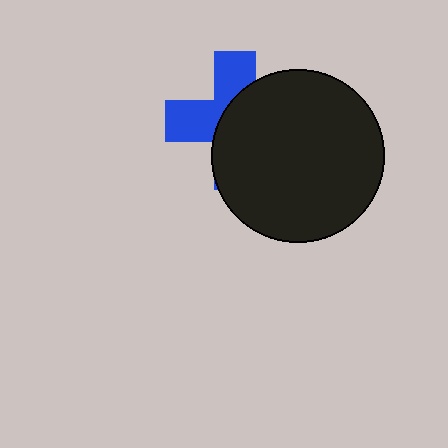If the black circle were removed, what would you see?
You would see the complete blue cross.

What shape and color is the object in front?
The object in front is a black circle.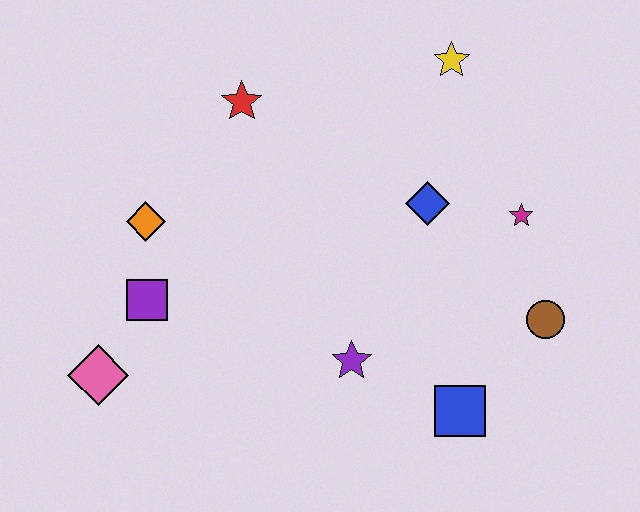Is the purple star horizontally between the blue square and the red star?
Yes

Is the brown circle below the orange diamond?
Yes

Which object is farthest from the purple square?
The brown circle is farthest from the purple square.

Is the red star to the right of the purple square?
Yes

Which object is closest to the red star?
The orange diamond is closest to the red star.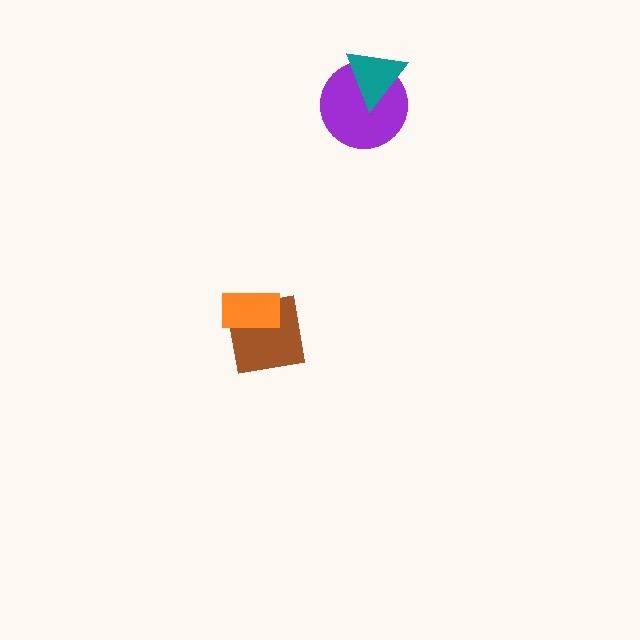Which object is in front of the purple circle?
The teal triangle is in front of the purple circle.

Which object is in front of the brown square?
The orange rectangle is in front of the brown square.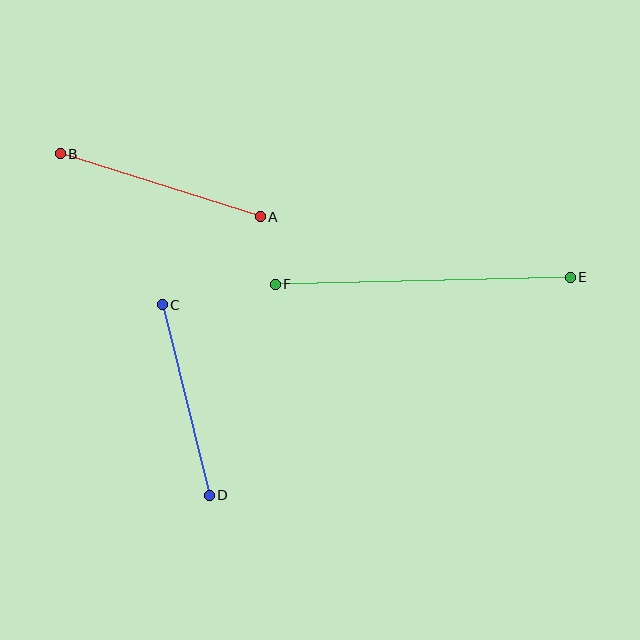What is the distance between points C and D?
The distance is approximately 196 pixels.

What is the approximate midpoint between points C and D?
The midpoint is at approximately (186, 400) pixels.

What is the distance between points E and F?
The distance is approximately 295 pixels.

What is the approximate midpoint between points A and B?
The midpoint is at approximately (160, 185) pixels.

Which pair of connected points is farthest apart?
Points E and F are farthest apart.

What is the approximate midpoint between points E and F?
The midpoint is at approximately (423, 281) pixels.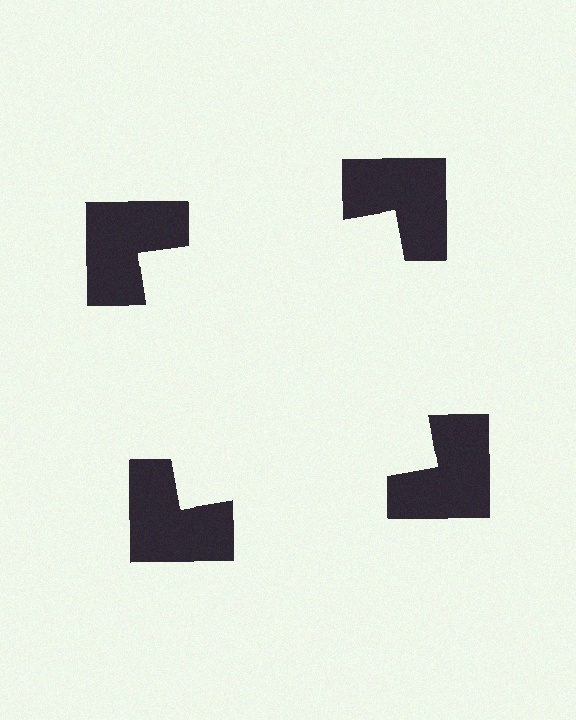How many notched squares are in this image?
There are 4 — one at each vertex of the illusory square.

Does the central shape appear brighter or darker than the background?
It typically appears slightly brighter than the background, even though no actual brightness change is drawn.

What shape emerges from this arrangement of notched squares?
An illusory square — its edges are inferred from the aligned wedge cuts in the notched squares, not physically drawn.